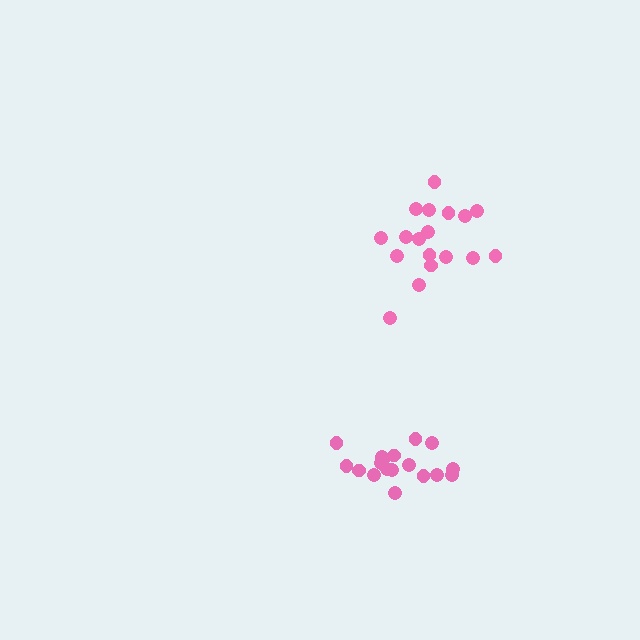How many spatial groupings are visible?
There are 2 spatial groupings.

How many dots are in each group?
Group 1: 18 dots, Group 2: 18 dots (36 total).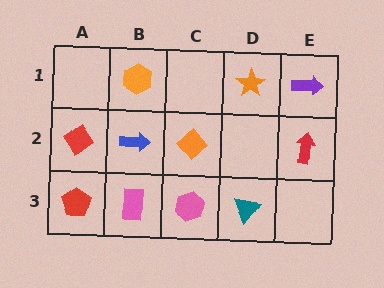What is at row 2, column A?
A red diamond.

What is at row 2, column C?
An orange diamond.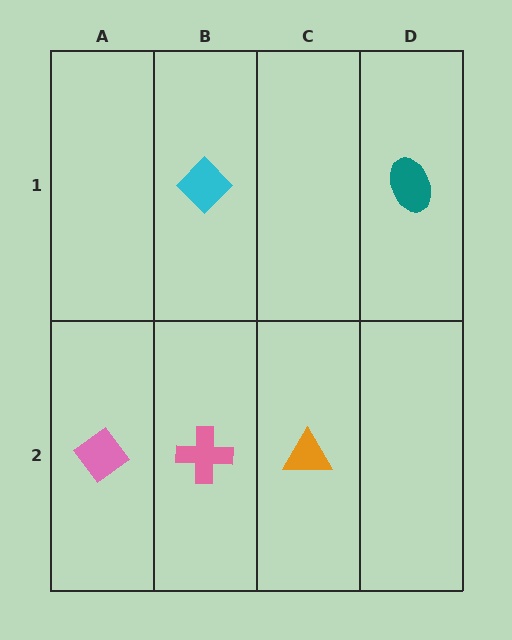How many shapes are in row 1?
2 shapes.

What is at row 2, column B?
A pink cross.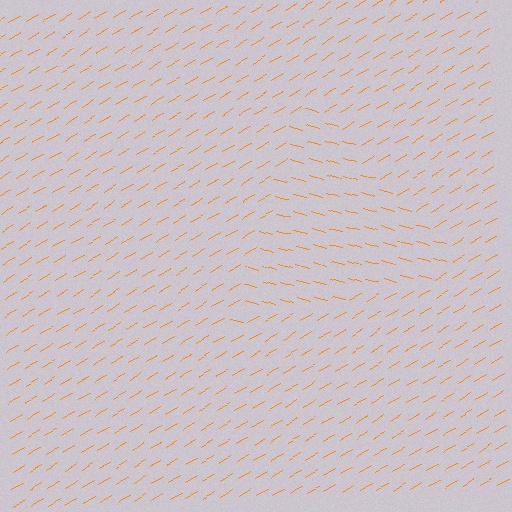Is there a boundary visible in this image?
Yes, there is a texture boundary formed by a change in line orientation.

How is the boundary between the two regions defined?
The boundary is defined purely by a change in line orientation (approximately 45 degrees difference). All lines are the same color and thickness.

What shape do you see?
I see a triangle.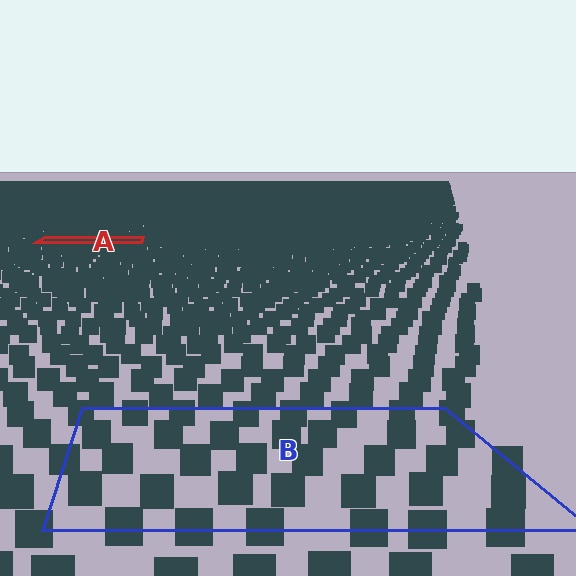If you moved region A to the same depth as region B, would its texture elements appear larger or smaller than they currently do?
They would appear larger. At a closer depth, the same texture elements are projected at a bigger on-screen size.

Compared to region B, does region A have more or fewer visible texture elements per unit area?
Region A has more texture elements per unit area — they are packed more densely because it is farther away.